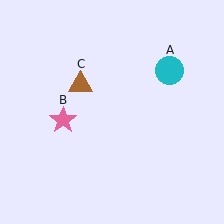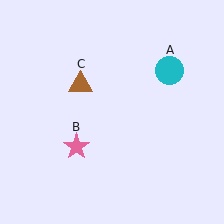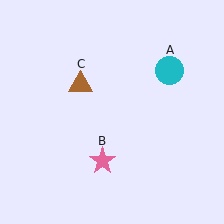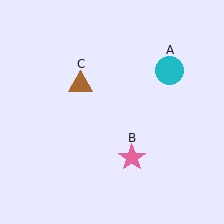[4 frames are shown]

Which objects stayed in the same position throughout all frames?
Cyan circle (object A) and brown triangle (object C) remained stationary.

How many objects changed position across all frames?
1 object changed position: pink star (object B).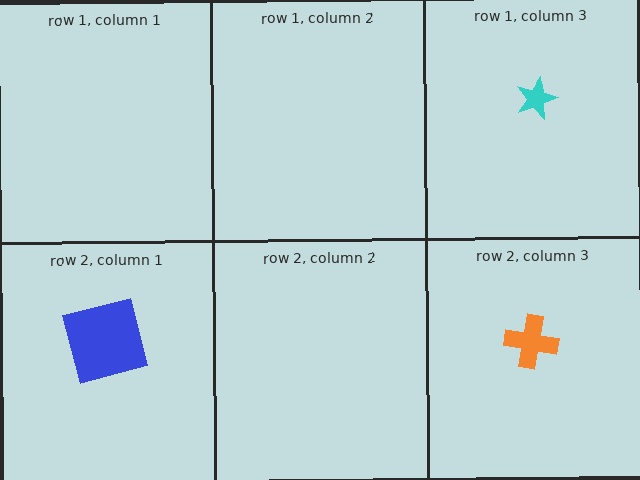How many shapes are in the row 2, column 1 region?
1.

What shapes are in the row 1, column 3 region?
The cyan star.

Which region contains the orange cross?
The row 2, column 3 region.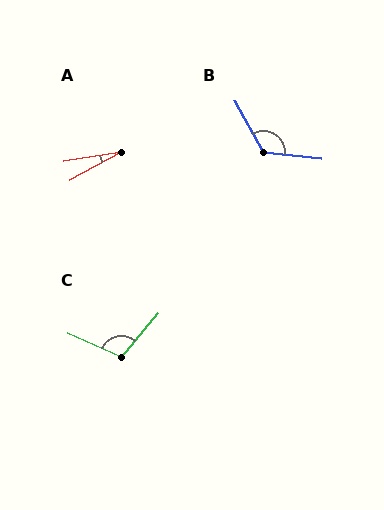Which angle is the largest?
B, at approximately 125 degrees.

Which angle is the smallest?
A, at approximately 19 degrees.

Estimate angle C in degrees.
Approximately 106 degrees.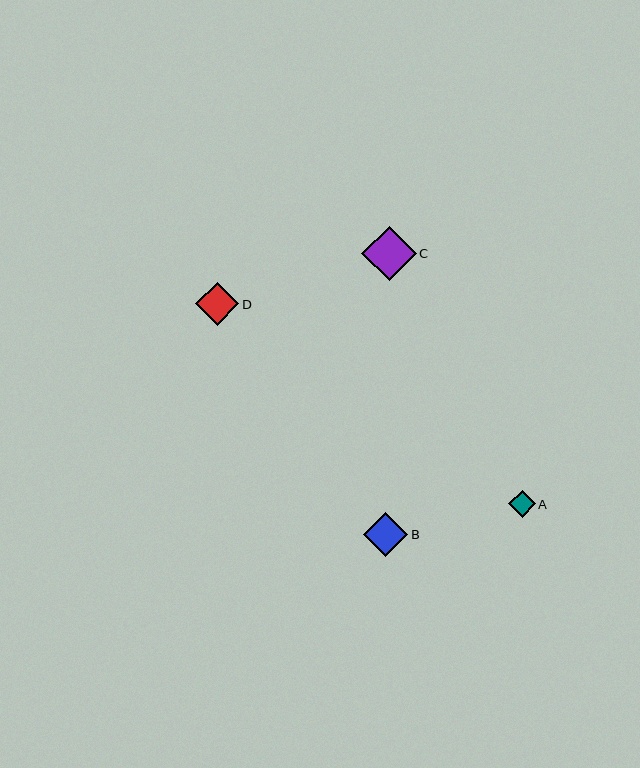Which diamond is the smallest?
Diamond A is the smallest with a size of approximately 27 pixels.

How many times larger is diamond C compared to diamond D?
Diamond C is approximately 1.3 times the size of diamond D.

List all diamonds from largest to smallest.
From largest to smallest: C, B, D, A.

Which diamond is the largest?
Diamond C is the largest with a size of approximately 55 pixels.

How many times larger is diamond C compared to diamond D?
Diamond C is approximately 1.3 times the size of diamond D.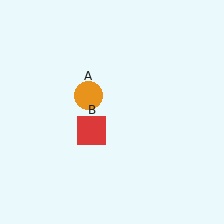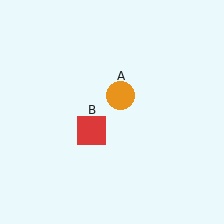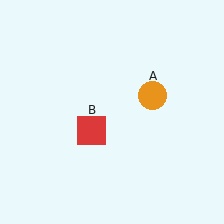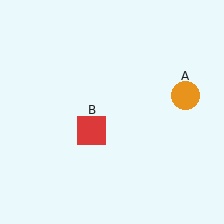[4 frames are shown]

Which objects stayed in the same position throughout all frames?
Red square (object B) remained stationary.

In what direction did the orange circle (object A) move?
The orange circle (object A) moved right.